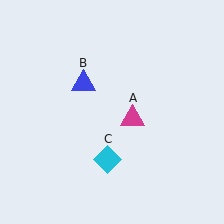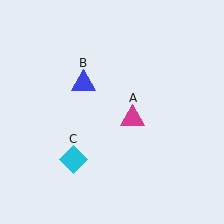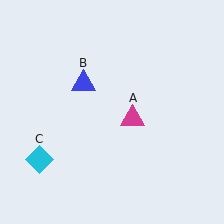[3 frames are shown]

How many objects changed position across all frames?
1 object changed position: cyan diamond (object C).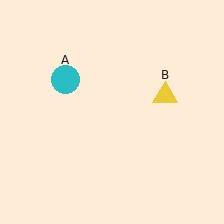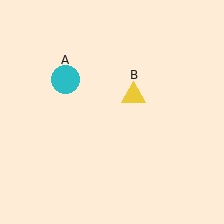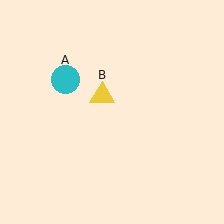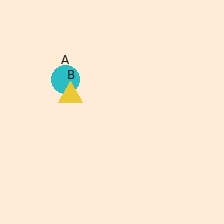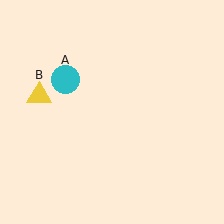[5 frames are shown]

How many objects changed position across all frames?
1 object changed position: yellow triangle (object B).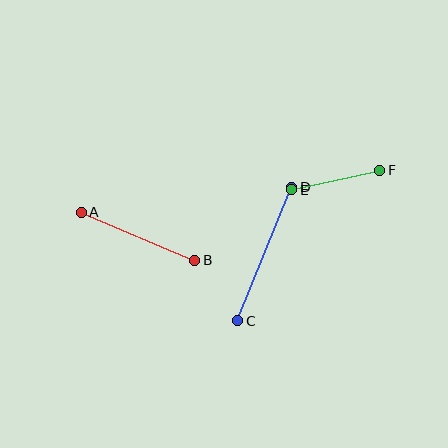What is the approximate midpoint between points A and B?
The midpoint is at approximately (138, 236) pixels.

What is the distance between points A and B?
The distance is approximately 123 pixels.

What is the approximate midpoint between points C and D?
The midpoint is at approximately (265, 254) pixels.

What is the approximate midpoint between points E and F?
The midpoint is at approximately (336, 180) pixels.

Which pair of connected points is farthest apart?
Points C and D are farthest apart.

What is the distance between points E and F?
The distance is approximately 90 pixels.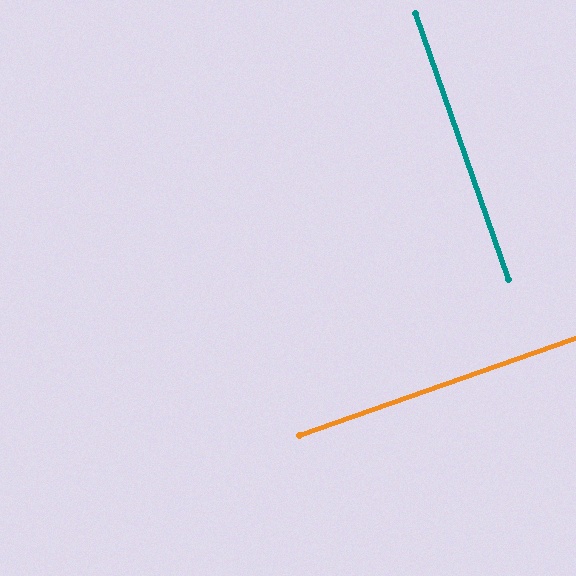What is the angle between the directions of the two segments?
Approximately 90 degrees.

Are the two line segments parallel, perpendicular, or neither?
Perpendicular — they meet at approximately 90°.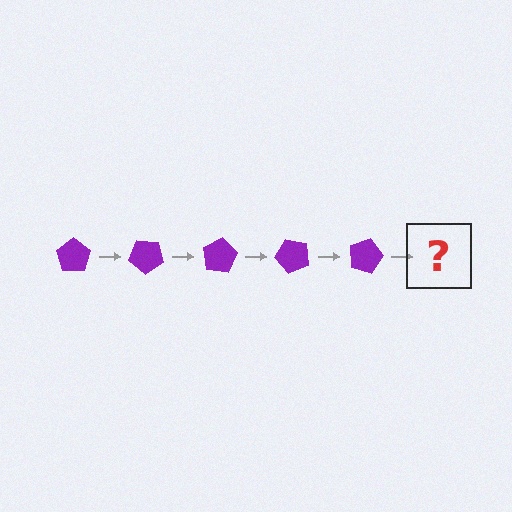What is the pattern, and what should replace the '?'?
The pattern is that the pentagon rotates 40 degrees each step. The '?' should be a purple pentagon rotated 200 degrees.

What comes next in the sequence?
The next element should be a purple pentagon rotated 200 degrees.